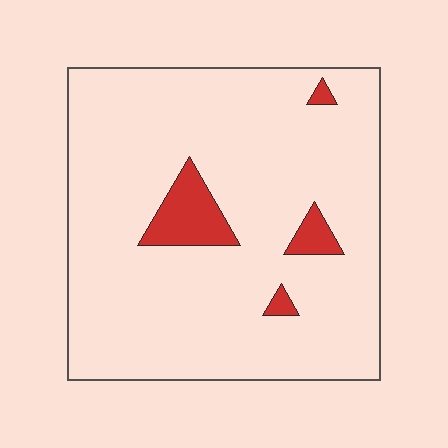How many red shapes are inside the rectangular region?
4.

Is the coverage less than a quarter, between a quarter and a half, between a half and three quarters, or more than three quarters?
Less than a quarter.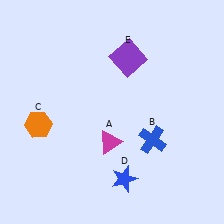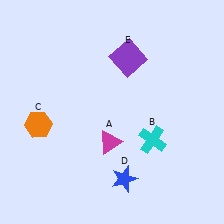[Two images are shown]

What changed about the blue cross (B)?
In Image 1, B is blue. In Image 2, it changed to cyan.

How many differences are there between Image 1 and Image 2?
There is 1 difference between the two images.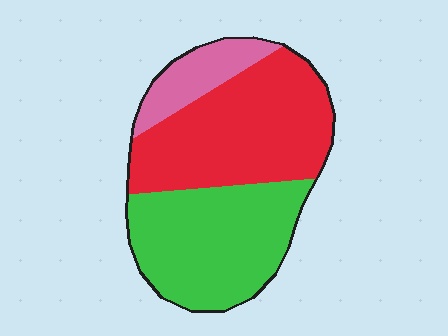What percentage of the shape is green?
Green takes up about two fifths (2/5) of the shape.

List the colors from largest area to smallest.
From largest to smallest: red, green, pink.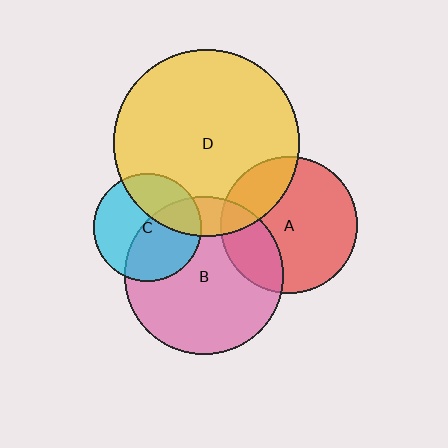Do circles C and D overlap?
Yes.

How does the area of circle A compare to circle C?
Approximately 1.6 times.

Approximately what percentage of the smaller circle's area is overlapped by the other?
Approximately 35%.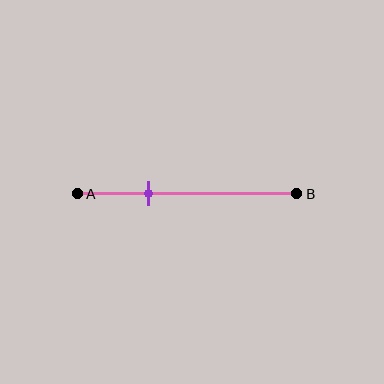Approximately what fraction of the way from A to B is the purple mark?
The purple mark is approximately 30% of the way from A to B.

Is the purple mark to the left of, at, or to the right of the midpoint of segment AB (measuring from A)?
The purple mark is to the left of the midpoint of segment AB.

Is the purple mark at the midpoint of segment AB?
No, the mark is at about 30% from A, not at the 50% midpoint.